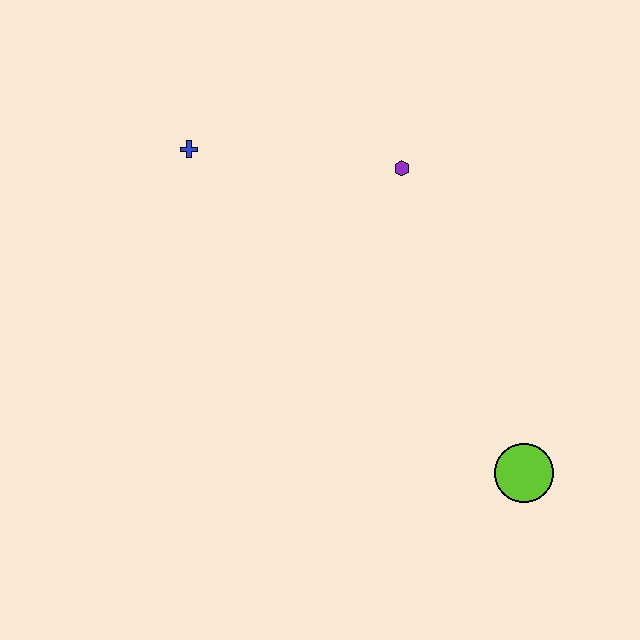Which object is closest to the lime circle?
The purple hexagon is closest to the lime circle.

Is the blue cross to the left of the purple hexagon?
Yes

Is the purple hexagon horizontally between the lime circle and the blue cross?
Yes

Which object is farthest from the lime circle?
The blue cross is farthest from the lime circle.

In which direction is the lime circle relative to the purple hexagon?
The lime circle is below the purple hexagon.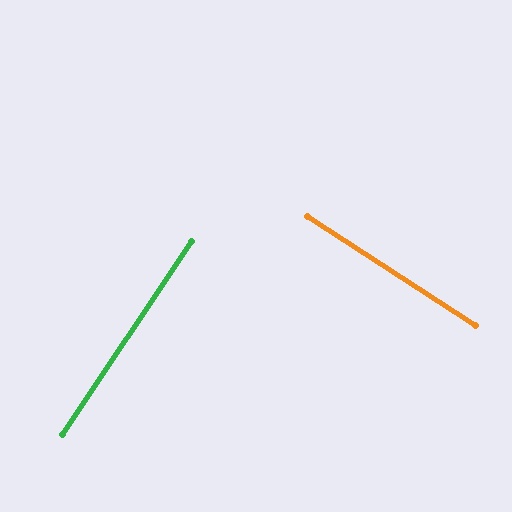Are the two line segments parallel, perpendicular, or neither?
Perpendicular — they meet at approximately 89°.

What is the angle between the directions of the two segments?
Approximately 89 degrees.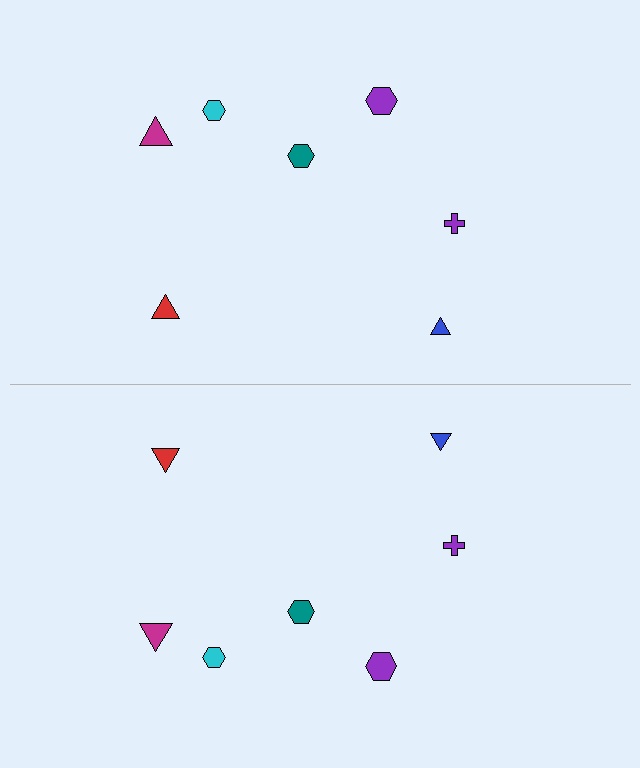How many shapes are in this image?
There are 14 shapes in this image.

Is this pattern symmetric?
Yes, this pattern has bilateral (reflection) symmetry.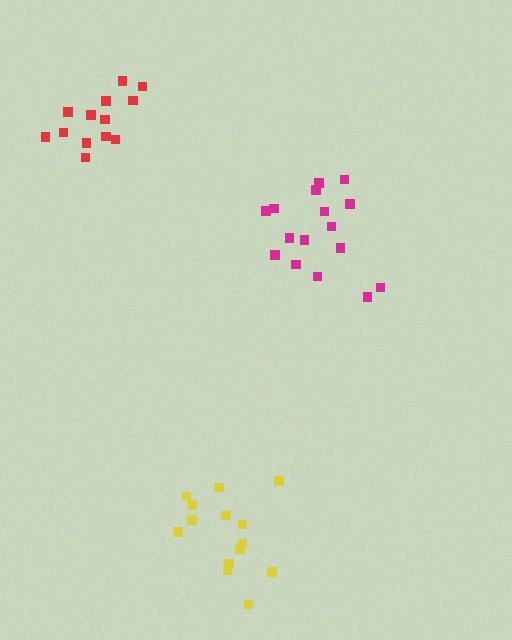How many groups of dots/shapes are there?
There are 3 groups.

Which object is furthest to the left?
The red cluster is leftmost.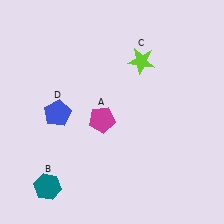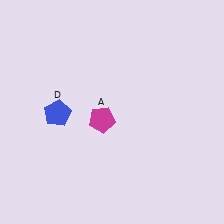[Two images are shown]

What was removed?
The lime star (C), the teal hexagon (B) were removed in Image 2.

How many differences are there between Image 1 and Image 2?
There are 2 differences between the two images.